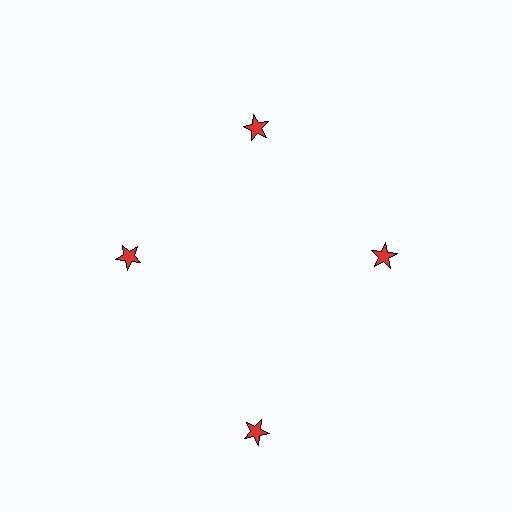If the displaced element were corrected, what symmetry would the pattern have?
It would have 4-fold rotational symmetry — the pattern would map onto itself every 90 degrees.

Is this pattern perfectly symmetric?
No. The 4 red stars are arranged in a ring, but one element near the 6 o'clock position is pushed outward from the center, breaking the 4-fold rotational symmetry.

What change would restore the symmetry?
The symmetry would be restored by moving it inward, back onto the ring so that all 4 stars sit at equal angles and equal distance from the center.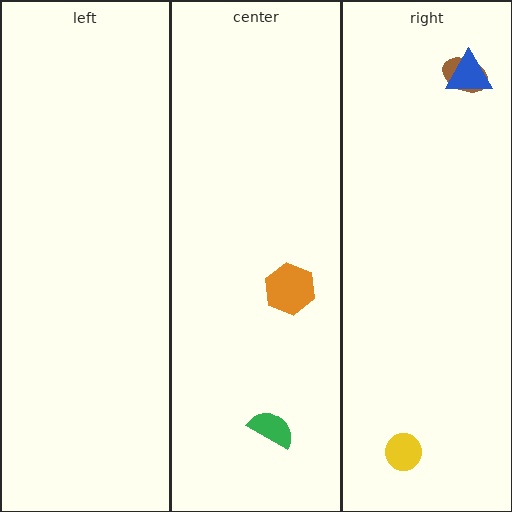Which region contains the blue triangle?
The right region.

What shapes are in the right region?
The yellow circle, the brown ellipse, the blue triangle.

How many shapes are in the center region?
2.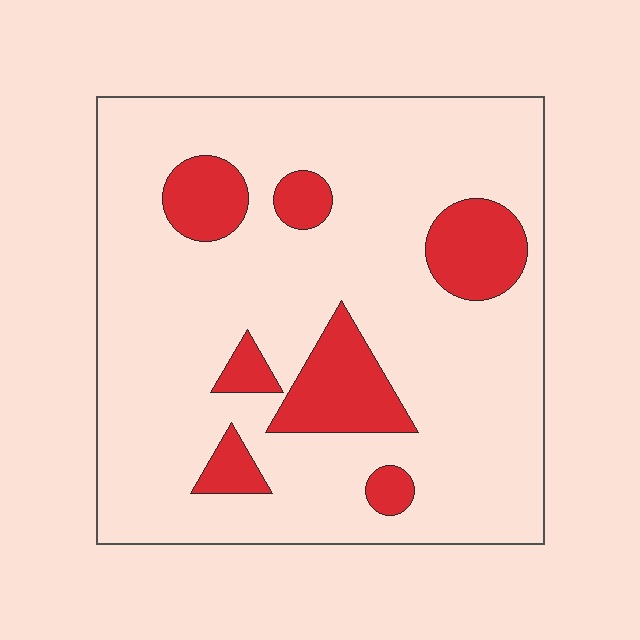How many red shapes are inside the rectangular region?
7.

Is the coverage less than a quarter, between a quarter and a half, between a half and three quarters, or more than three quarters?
Less than a quarter.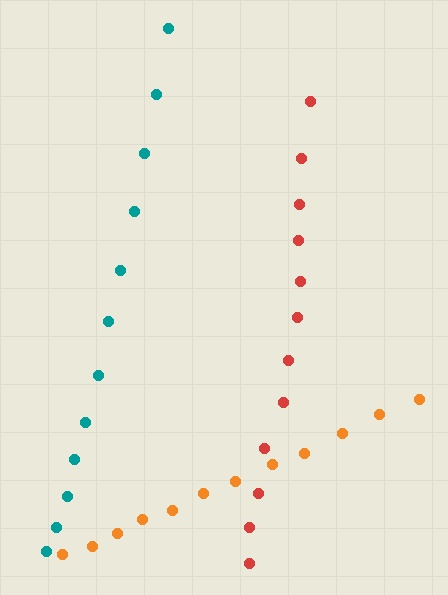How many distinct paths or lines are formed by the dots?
There are 3 distinct paths.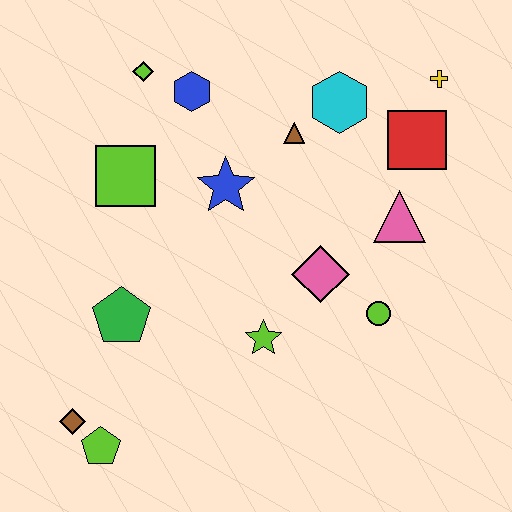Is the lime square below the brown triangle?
Yes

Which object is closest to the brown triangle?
The cyan hexagon is closest to the brown triangle.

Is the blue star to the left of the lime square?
No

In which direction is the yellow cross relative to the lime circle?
The yellow cross is above the lime circle.